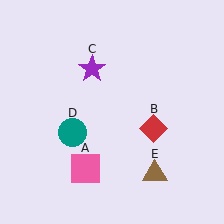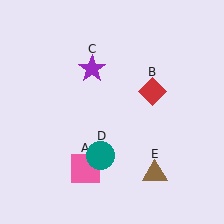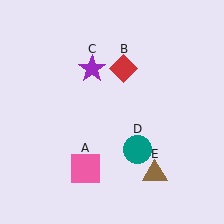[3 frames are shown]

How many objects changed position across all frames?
2 objects changed position: red diamond (object B), teal circle (object D).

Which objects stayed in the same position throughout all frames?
Pink square (object A) and purple star (object C) and brown triangle (object E) remained stationary.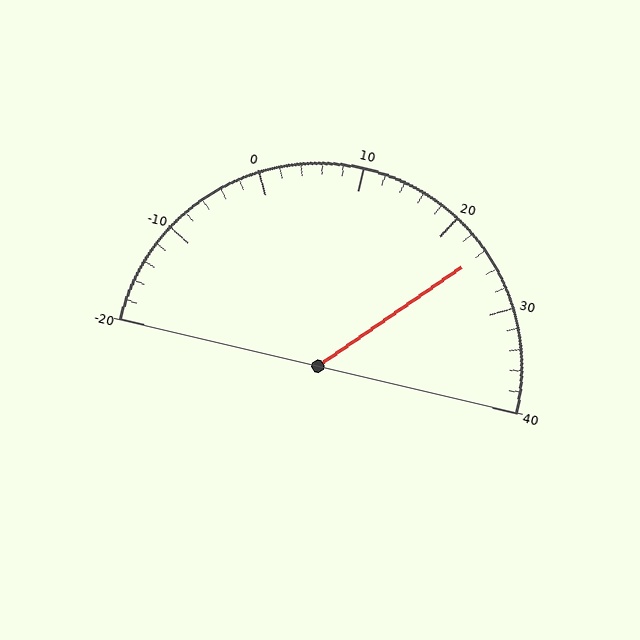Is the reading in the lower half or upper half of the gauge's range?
The reading is in the upper half of the range (-20 to 40).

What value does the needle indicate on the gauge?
The needle indicates approximately 24.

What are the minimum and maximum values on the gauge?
The gauge ranges from -20 to 40.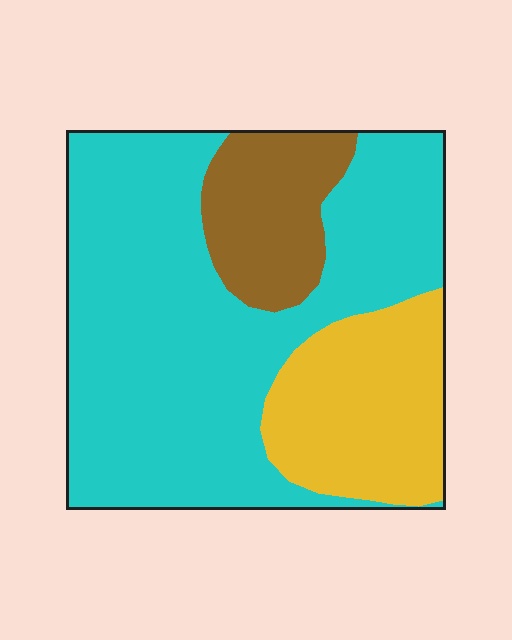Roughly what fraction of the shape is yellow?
Yellow takes up about one fifth (1/5) of the shape.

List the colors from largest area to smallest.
From largest to smallest: cyan, yellow, brown.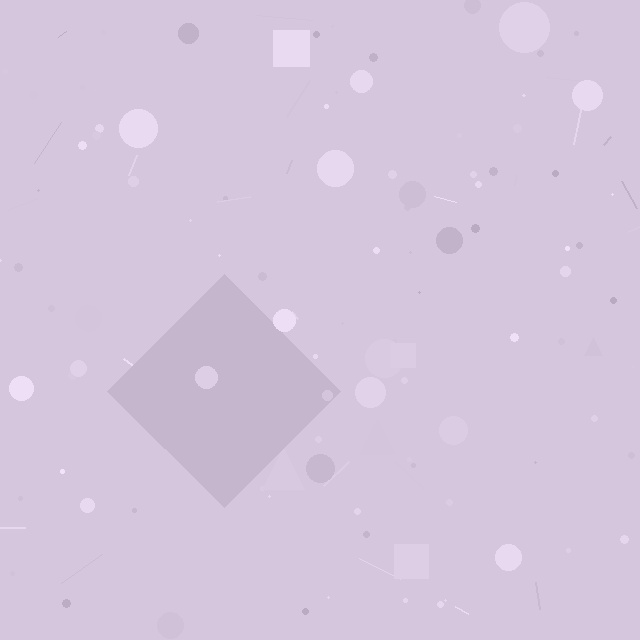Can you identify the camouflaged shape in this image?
The camouflaged shape is a diamond.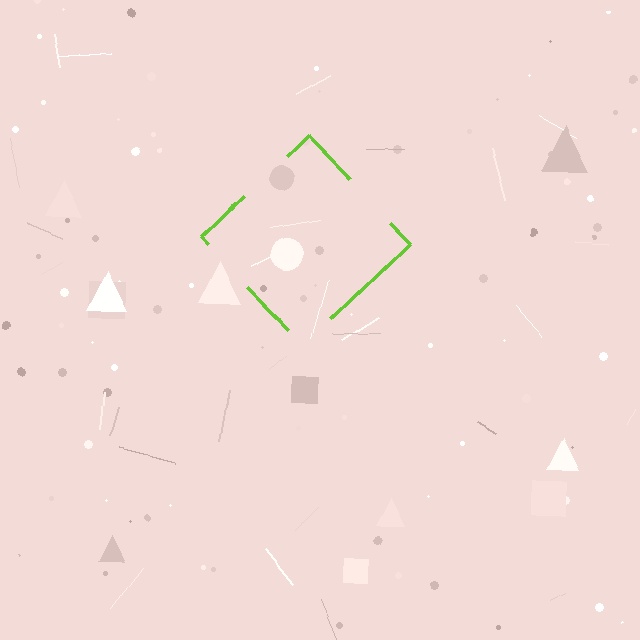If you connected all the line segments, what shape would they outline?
They would outline a diamond.